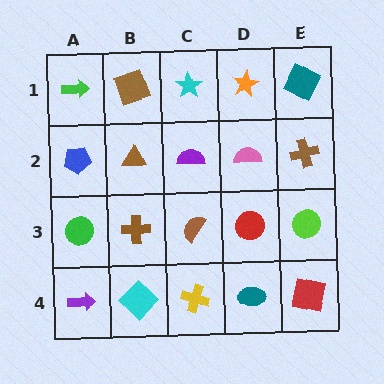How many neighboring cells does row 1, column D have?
3.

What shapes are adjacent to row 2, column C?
A cyan star (row 1, column C), a brown semicircle (row 3, column C), a brown triangle (row 2, column B), a pink semicircle (row 2, column D).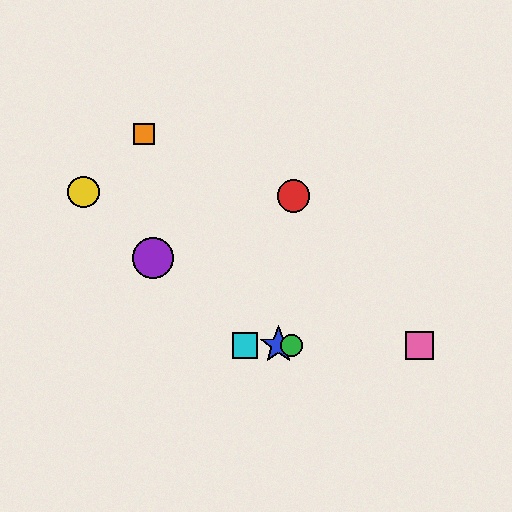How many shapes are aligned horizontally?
4 shapes (the blue star, the green circle, the cyan square, the pink square) are aligned horizontally.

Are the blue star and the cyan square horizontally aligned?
Yes, both are at y≈345.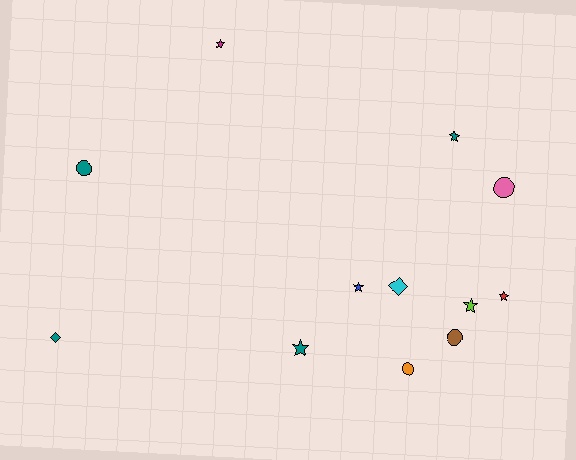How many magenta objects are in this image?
There is 1 magenta object.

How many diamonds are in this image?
There are 2 diamonds.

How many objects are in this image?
There are 12 objects.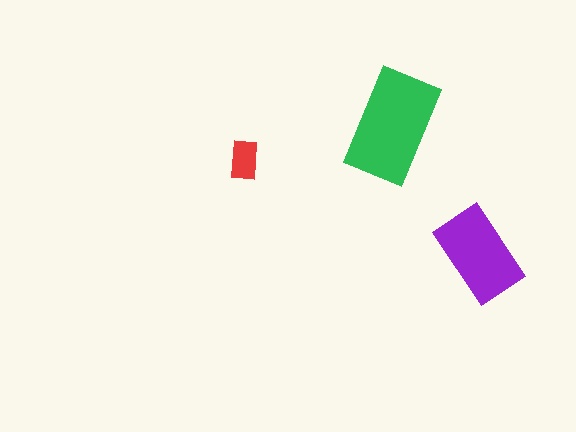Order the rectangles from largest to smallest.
the green one, the purple one, the red one.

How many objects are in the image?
There are 3 objects in the image.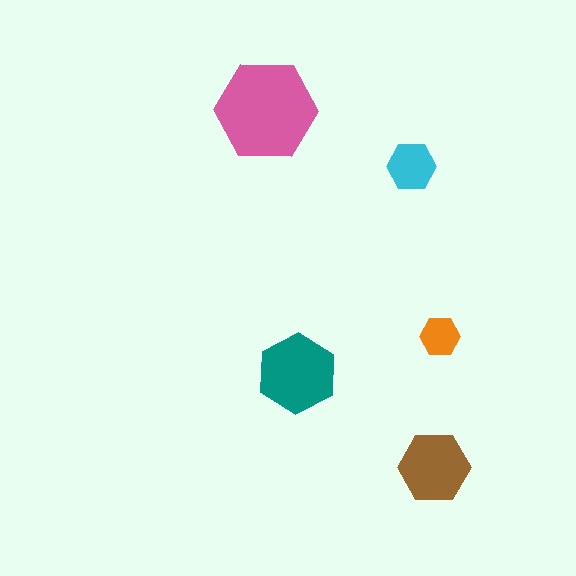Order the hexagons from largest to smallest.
the pink one, the teal one, the brown one, the cyan one, the orange one.